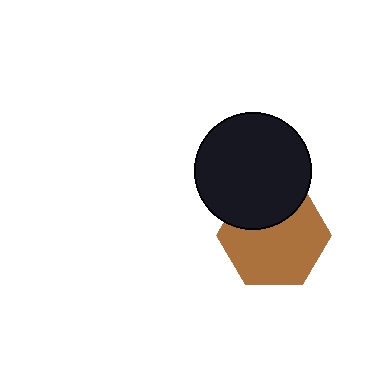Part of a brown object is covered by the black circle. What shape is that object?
It is a hexagon.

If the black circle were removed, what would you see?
You would see the complete brown hexagon.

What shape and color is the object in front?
The object in front is a black circle.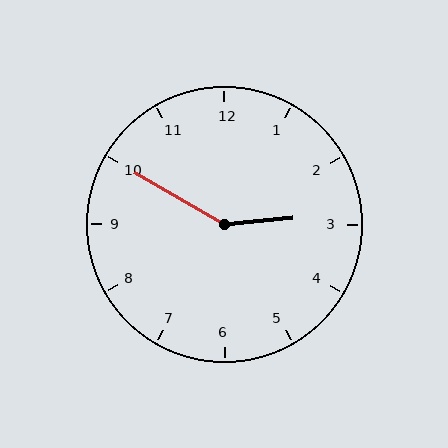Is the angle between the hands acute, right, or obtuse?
It is obtuse.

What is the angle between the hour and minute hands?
Approximately 145 degrees.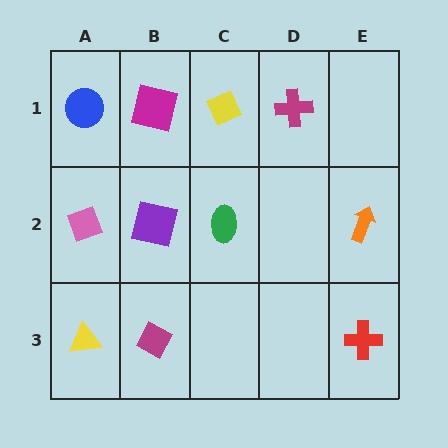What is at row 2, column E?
An orange arrow.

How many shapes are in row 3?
3 shapes.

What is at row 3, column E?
A red cross.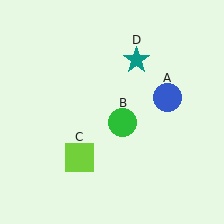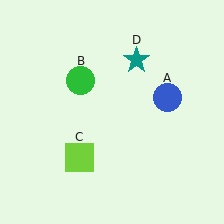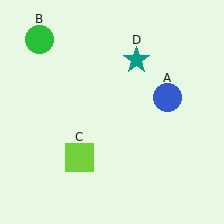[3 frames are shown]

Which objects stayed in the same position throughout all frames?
Blue circle (object A) and lime square (object C) and teal star (object D) remained stationary.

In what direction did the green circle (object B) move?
The green circle (object B) moved up and to the left.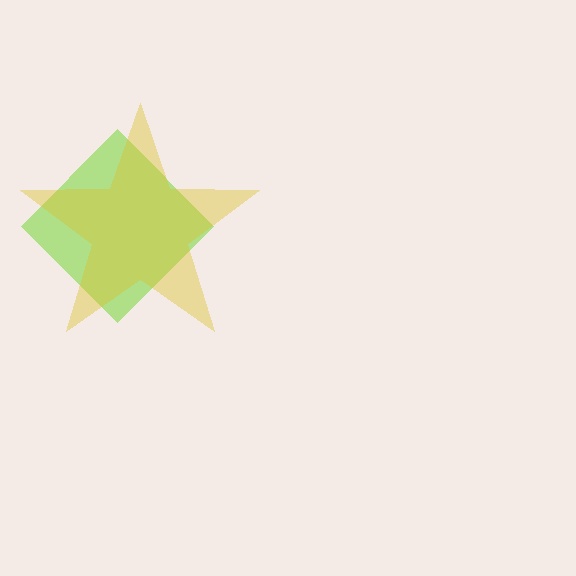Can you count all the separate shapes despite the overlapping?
Yes, there are 2 separate shapes.